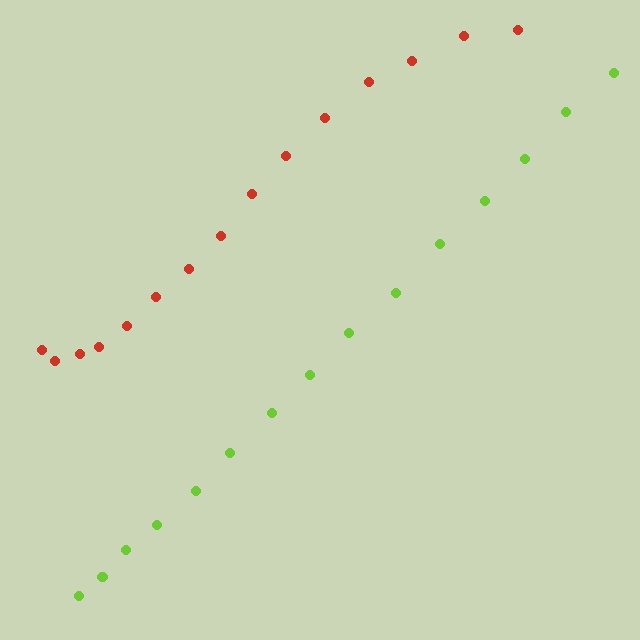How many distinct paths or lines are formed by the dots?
There are 2 distinct paths.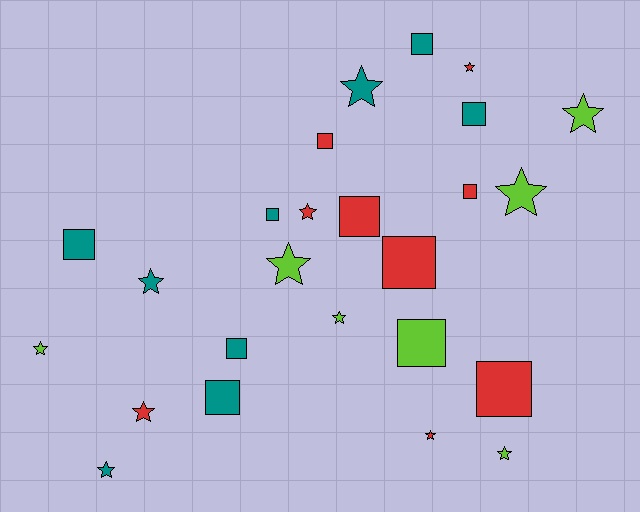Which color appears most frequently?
Teal, with 9 objects.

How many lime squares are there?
There is 1 lime square.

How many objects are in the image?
There are 25 objects.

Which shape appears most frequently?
Star, with 13 objects.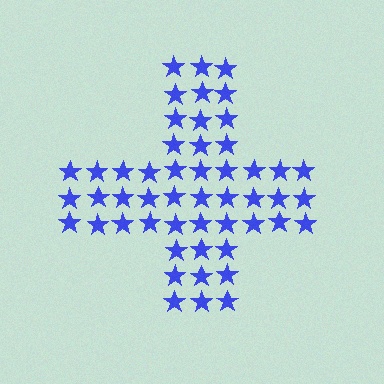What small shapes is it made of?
It is made of small stars.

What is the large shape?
The large shape is a cross.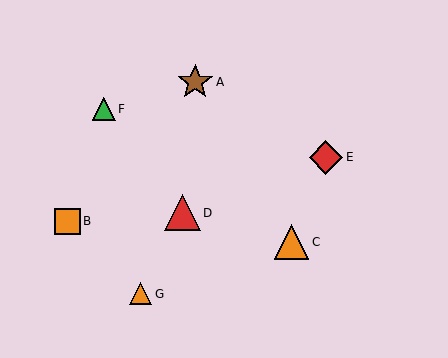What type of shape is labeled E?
Shape E is a red diamond.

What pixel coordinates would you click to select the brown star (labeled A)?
Click at (195, 82) to select the brown star A.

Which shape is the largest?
The red triangle (labeled D) is the largest.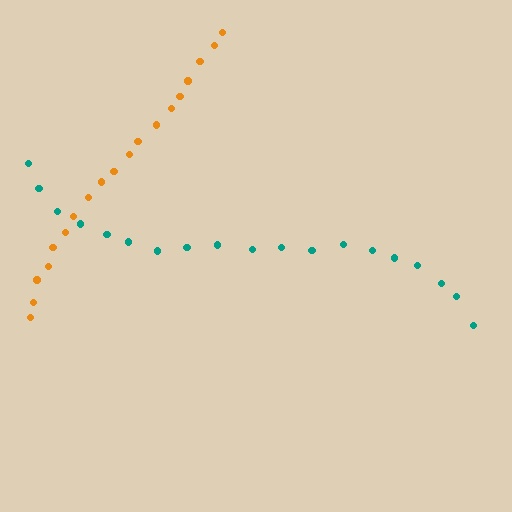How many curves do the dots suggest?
There are 2 distinct paths.